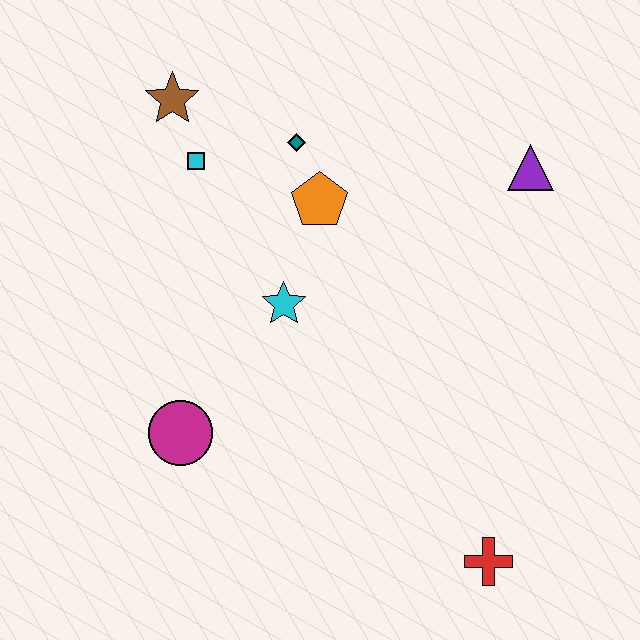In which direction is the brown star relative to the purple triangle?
The brown star is to the left of the purple triangle.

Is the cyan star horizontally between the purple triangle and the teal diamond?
No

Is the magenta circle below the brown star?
Yes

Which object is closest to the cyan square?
The brown star is closest to the cyan square.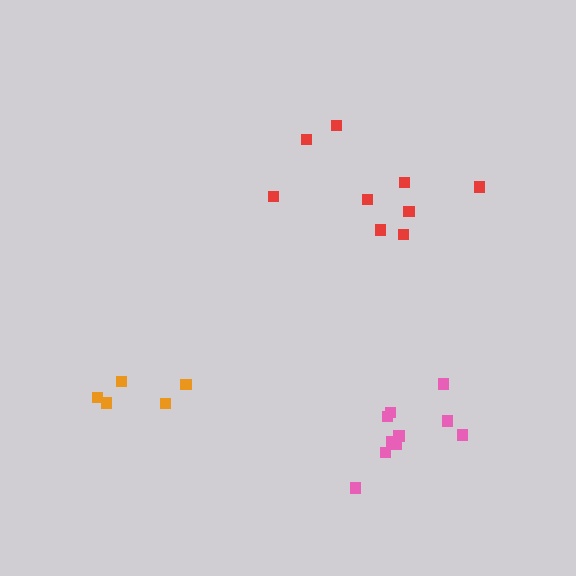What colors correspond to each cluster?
The clusters are colored: pink, orange, red.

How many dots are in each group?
Group 1: 10 dots, Group 2: 5 dots, Group 3: 9 dots (24 total).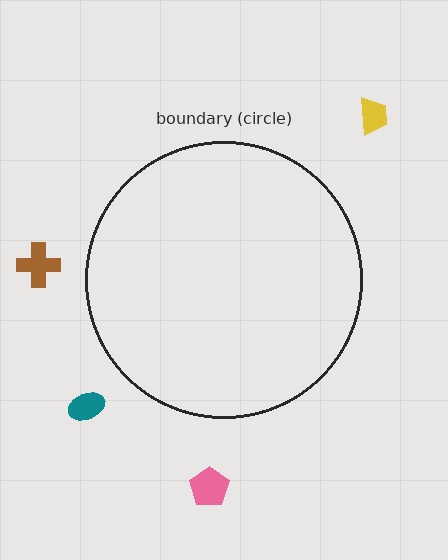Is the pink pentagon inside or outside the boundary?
Outside.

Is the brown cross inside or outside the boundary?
Outside.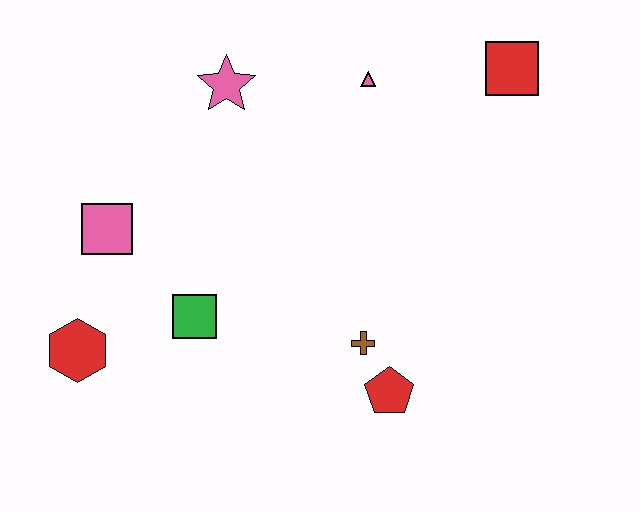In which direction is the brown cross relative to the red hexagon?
The brown cross is to the right of the red hexagon.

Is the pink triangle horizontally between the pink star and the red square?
Yes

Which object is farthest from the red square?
The red hexagon is farthest from the red square.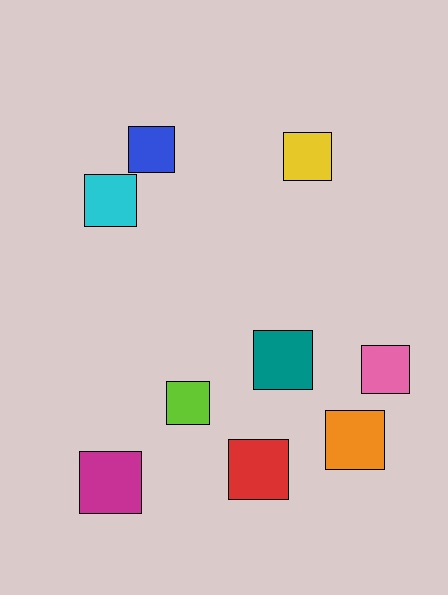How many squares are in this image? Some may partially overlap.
There are 9 squares.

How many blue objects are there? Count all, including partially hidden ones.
There is 1 blue object.